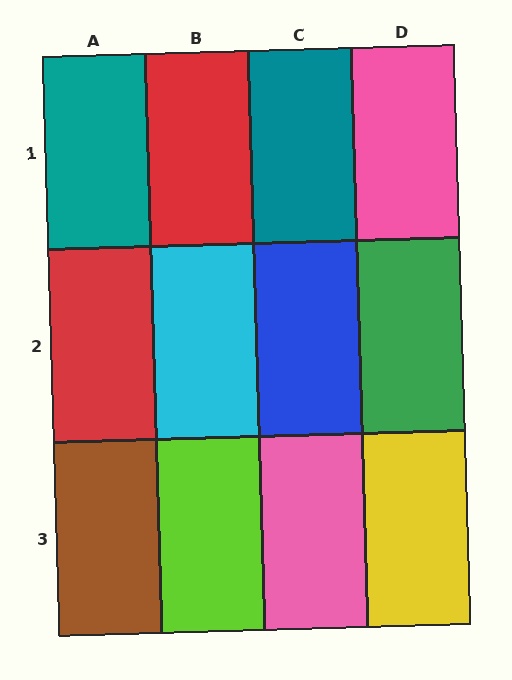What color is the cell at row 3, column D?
Yellow.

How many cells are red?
2 cells are red.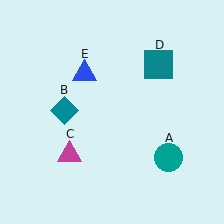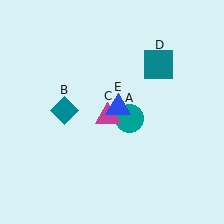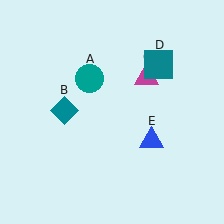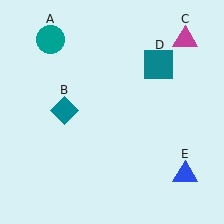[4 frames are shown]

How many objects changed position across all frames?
3 objects changed position: teal circle (object A), magenta triangle (object C), blue triangle (object E).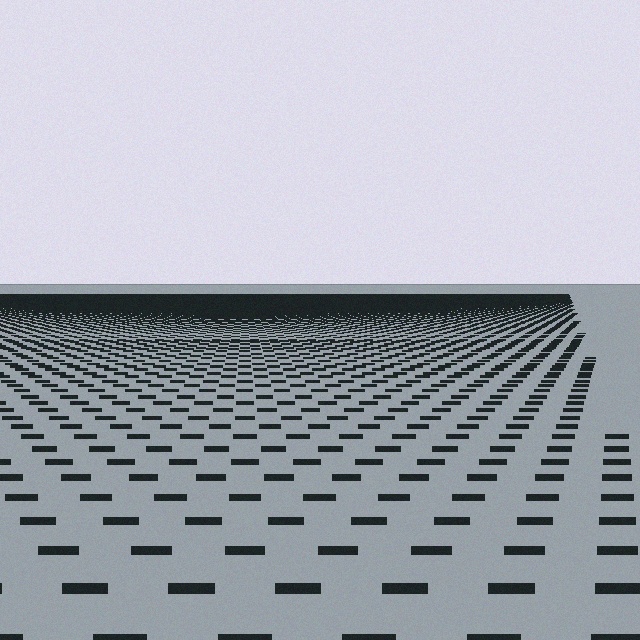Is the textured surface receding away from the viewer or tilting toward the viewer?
The surface is receding away from the viewer. Texture elements get smaller and denser toward the top.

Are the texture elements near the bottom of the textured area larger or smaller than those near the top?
Larger. Near the bottom, elements are closer to the viewer and appear at a bigger on-screen size.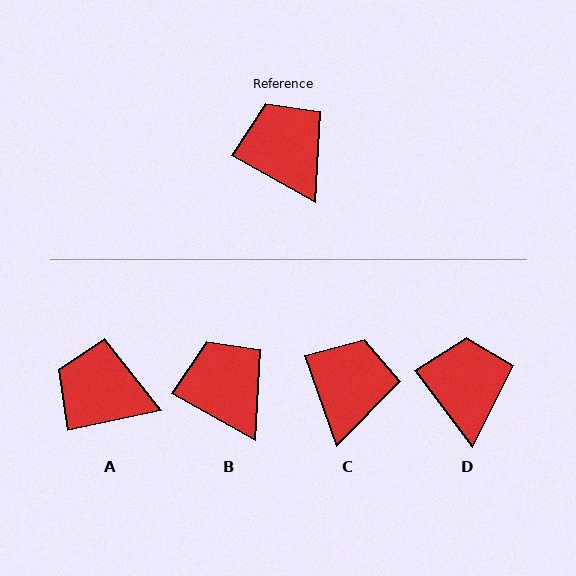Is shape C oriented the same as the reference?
No, it is off by about 41 degrees.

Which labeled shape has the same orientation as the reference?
B.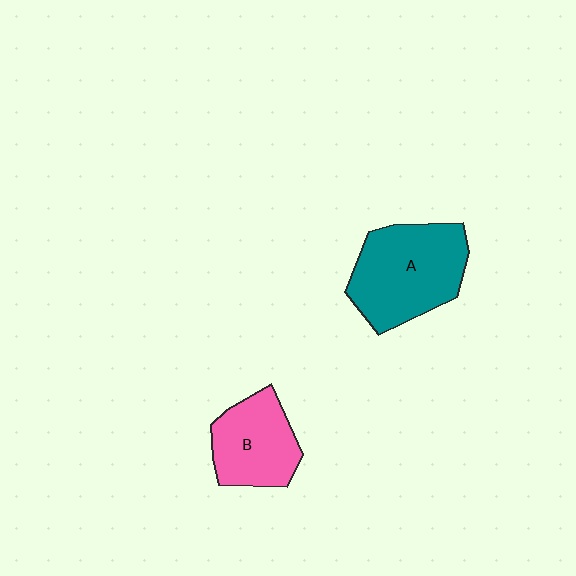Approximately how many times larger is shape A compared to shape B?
Approximately 1.4 times.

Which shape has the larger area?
Shape A (teal).